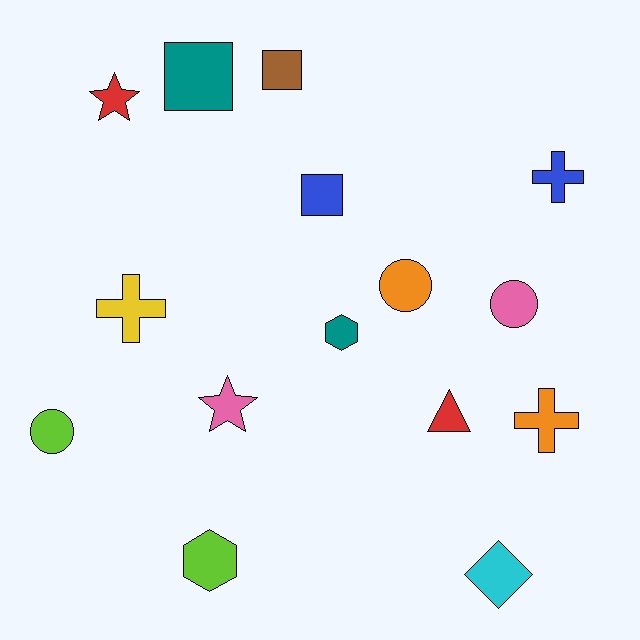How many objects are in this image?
There are 15 objects.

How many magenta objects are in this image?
There are no magenta objects.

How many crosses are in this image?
There are 3 crosses.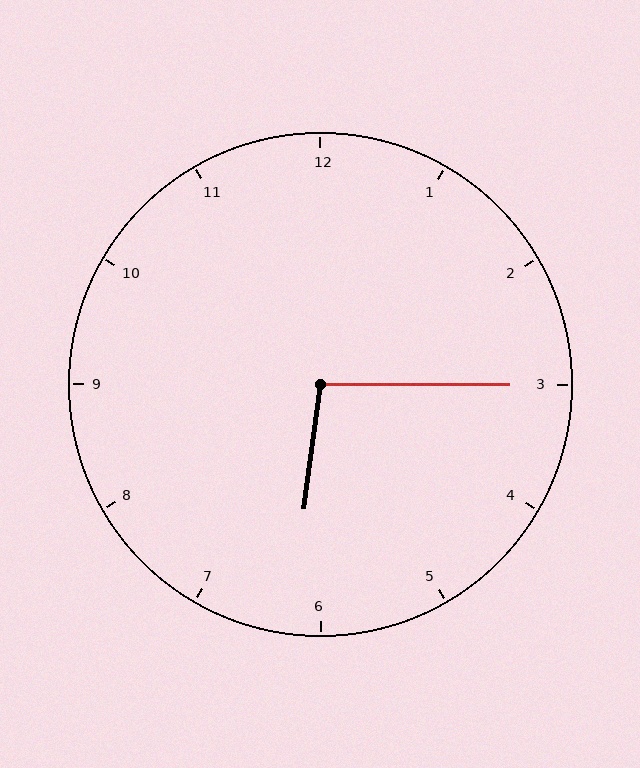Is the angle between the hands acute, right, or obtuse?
It is obtuse.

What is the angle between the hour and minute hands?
Approximately 98 degrees.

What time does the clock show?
6:15.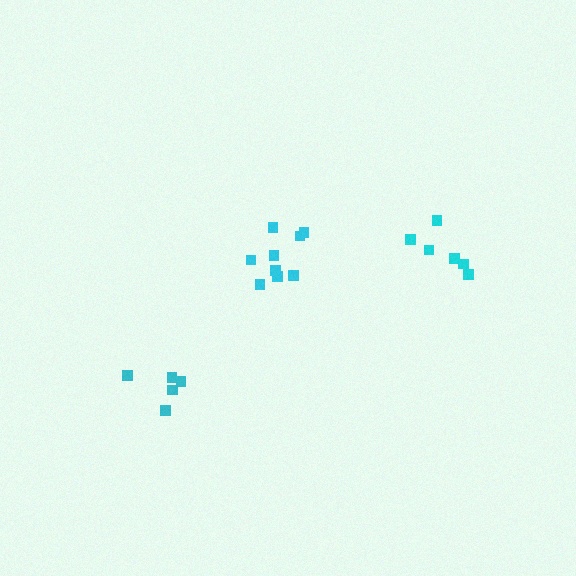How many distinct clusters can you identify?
There are 3 distinct clusters.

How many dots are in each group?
Group 1: 9 dots, Group 2: 5 dots, Group 3: 6 dots (20 total).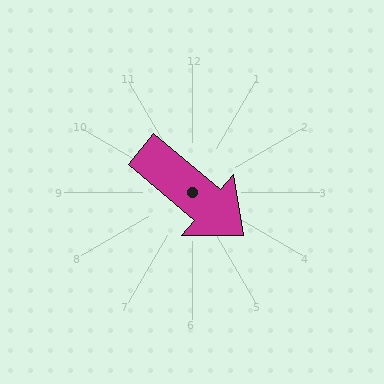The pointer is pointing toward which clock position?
Roughly 4 o'clock.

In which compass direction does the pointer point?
Southeast.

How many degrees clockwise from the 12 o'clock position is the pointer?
Approximately 130 degrees.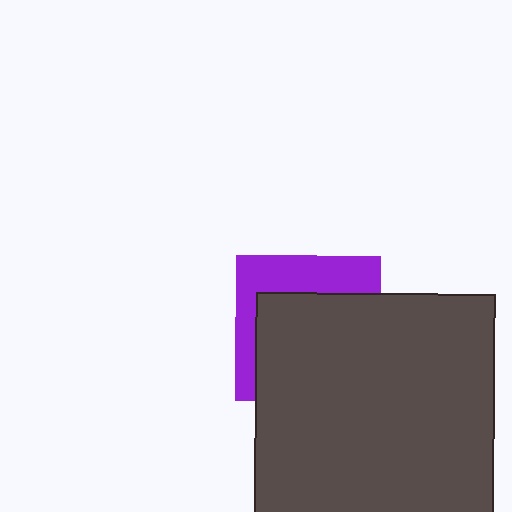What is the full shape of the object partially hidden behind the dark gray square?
The partially hidden object is a purple square.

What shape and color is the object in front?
The object in front is a dark gray square.